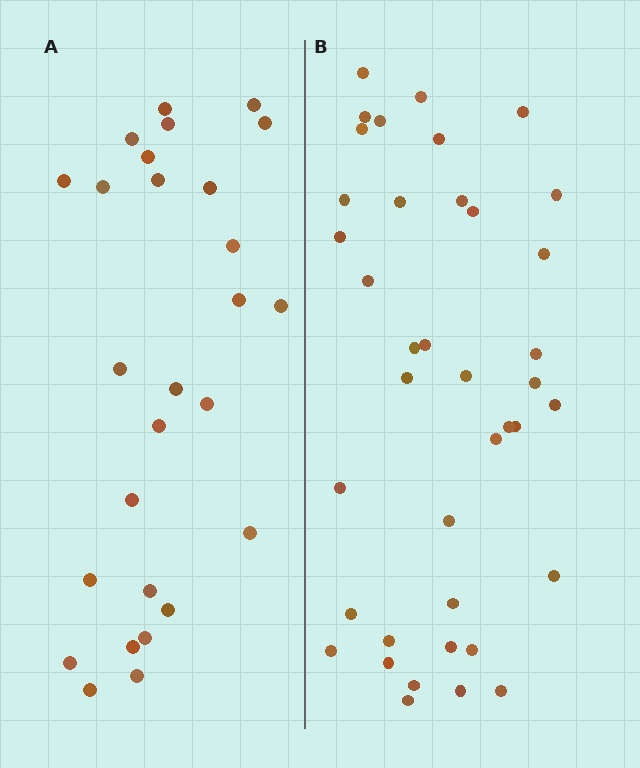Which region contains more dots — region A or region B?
Region B (the right region) has more dots.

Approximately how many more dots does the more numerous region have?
Region B has roughly 12 or so more dots than region A.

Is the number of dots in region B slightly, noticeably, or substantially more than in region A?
Region B has noticeably more, but not dramatically so. The ratio is roughly 1.4 to 1.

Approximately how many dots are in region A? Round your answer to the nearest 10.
About 30 dots. (The exact count is 27, which rounds to 30.)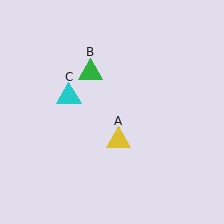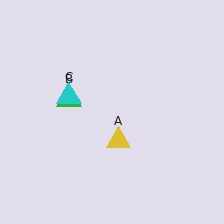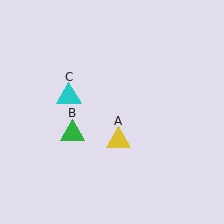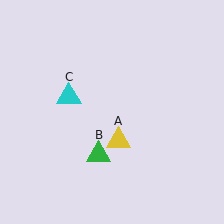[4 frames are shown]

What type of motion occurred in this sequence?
The green triangle (object B) rotated counterclockwise around the center of the scene.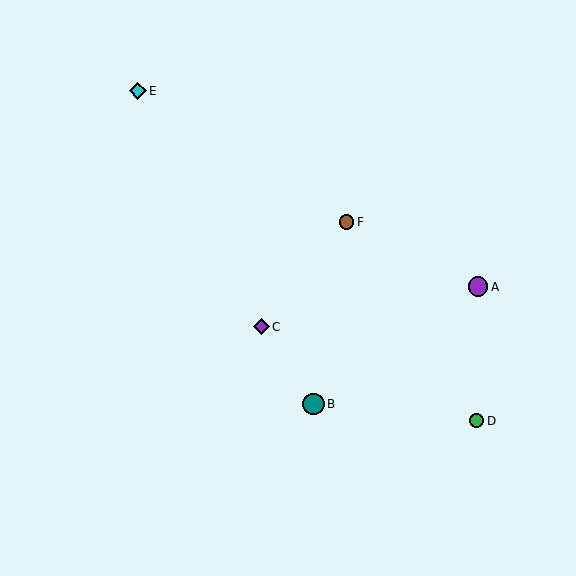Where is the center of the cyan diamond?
The center of the cyan diamond is at (138, 91).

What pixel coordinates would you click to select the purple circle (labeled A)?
Click at (478, 287) to select the purple circle A.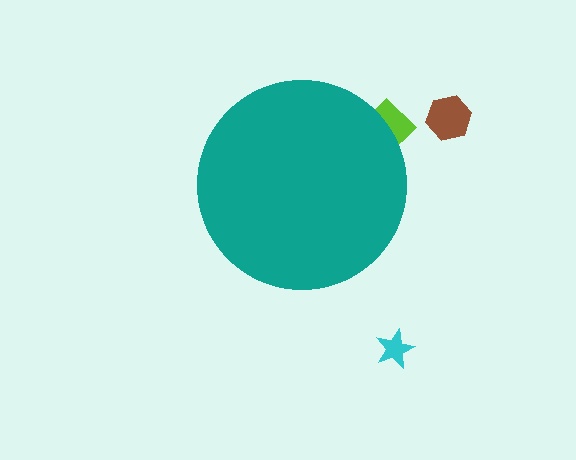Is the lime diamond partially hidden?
Yes, the lime diamond is partially hidden behind the teal circle.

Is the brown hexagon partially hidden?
No, the brown hexagon is fully visible.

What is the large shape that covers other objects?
A teal circle.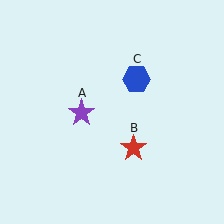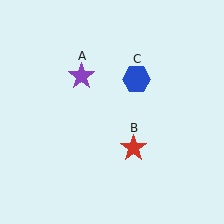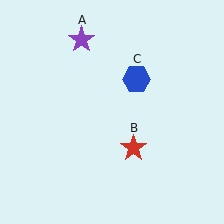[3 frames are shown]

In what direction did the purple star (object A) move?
The purple star (object A) moved up.